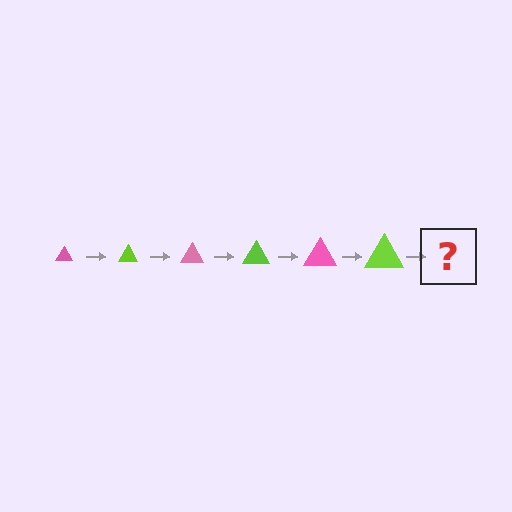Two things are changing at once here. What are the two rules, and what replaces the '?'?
The two rules are that the triangle grows larger each step and the color cycles through pink and lime. The '?' should be a pink triangle, larger than the previous one.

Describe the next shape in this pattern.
It should be a pink triangle, larger than the previous one.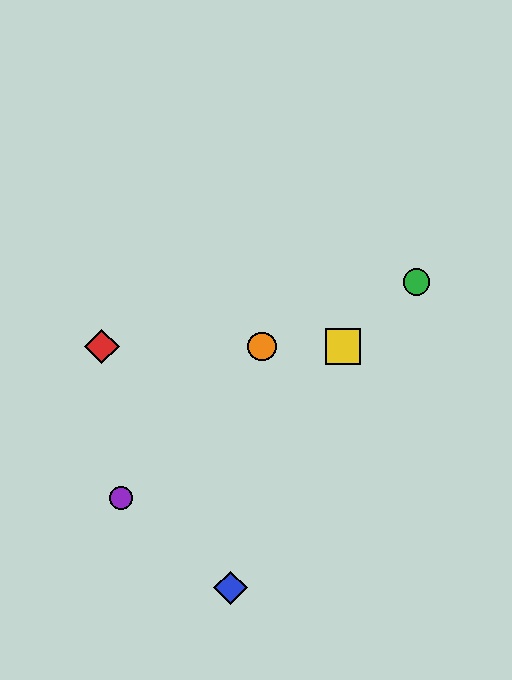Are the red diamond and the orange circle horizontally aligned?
Yes, both are at y≈346.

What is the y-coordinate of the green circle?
The green circle is at y≈282.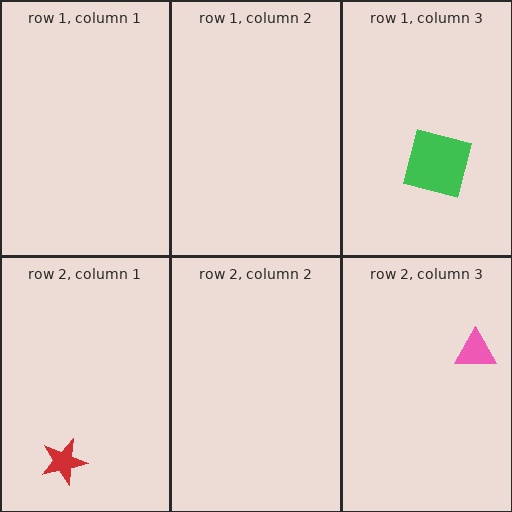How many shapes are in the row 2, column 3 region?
1.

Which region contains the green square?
The row 1, column 3 region.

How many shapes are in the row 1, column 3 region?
1.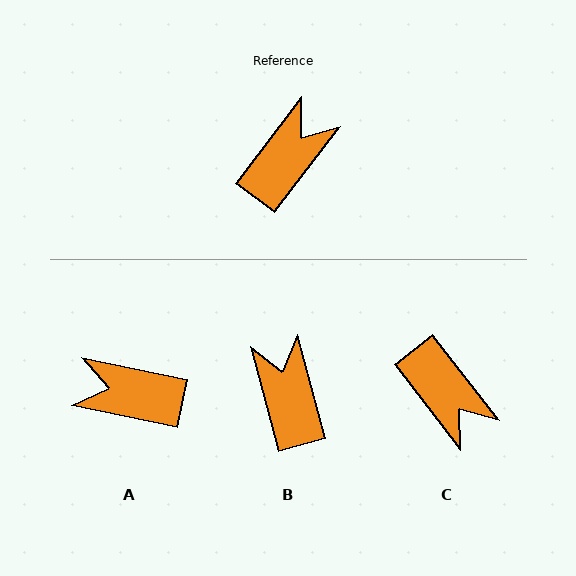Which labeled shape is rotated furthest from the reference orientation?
A, about 115 degrees away.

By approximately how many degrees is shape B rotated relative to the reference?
Approximately 52 degrees counter-clockwise.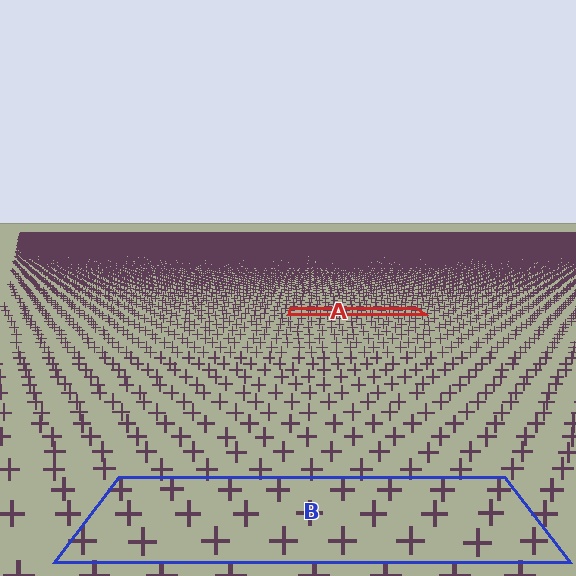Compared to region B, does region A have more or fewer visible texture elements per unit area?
Region A has more texture elements per unit area — they are packed more densely because it is farther away.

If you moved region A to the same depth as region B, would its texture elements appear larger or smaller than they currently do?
They would appear larger. At a closer depth, the same texture elements are projected at a bigger on-screen size.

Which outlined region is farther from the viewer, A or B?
Region A is farther from the viewer — the texture elements inside it appear smaller and more densely packed.